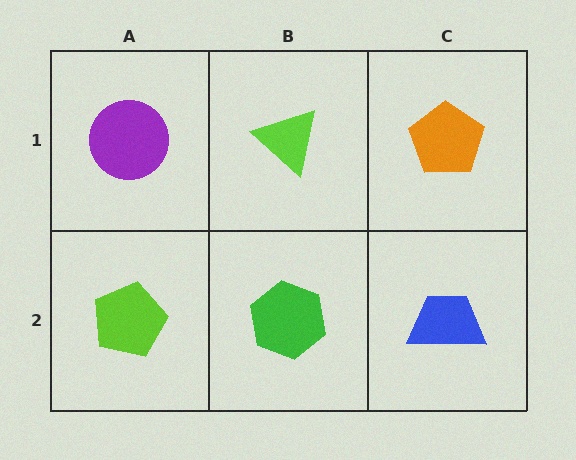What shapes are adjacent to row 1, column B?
A green hexagon (row 2, column B), a purple circle (row 1, column A), an orange pentagon (row 1, column C).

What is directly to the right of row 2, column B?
A blue trapezoid.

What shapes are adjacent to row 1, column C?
A blue trapezoid (row 2, column C), a lime triangle (row 1, column B).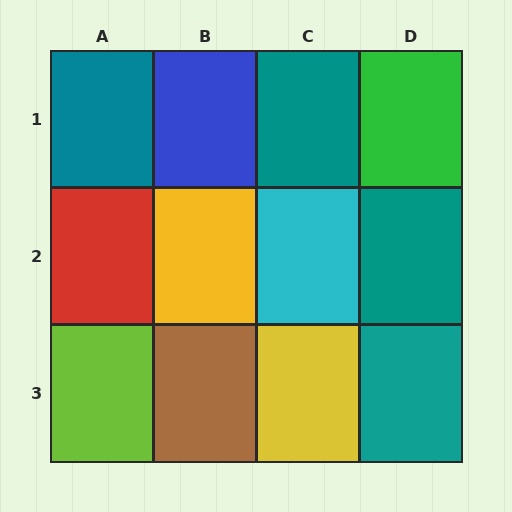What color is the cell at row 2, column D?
Teal.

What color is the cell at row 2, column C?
Cyan.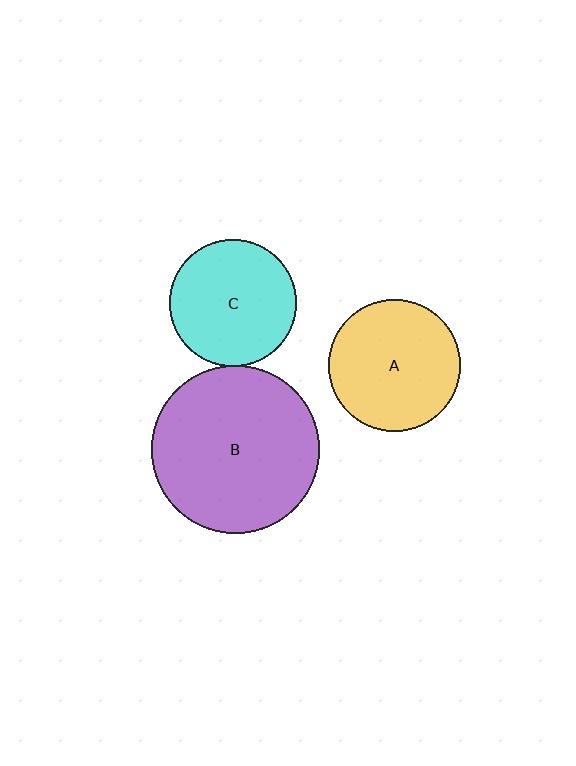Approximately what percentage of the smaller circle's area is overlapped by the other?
Approximately 5%.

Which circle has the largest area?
Circle B (purple).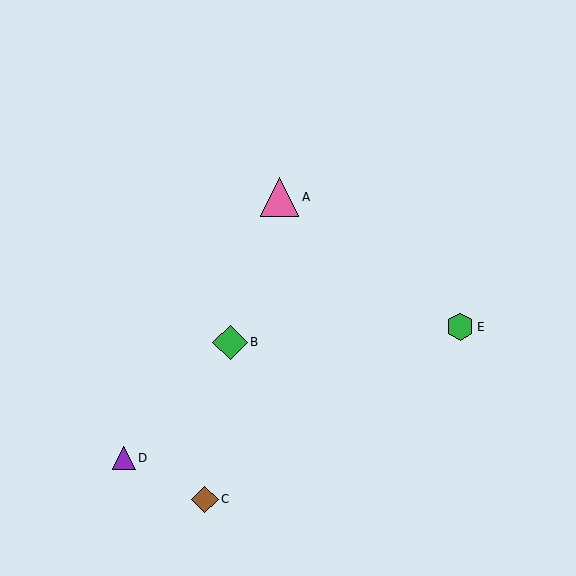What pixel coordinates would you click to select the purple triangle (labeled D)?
Click at (124, 458) to select the purple triangle D.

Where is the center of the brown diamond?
The center of the brown diamond is at (205, 499).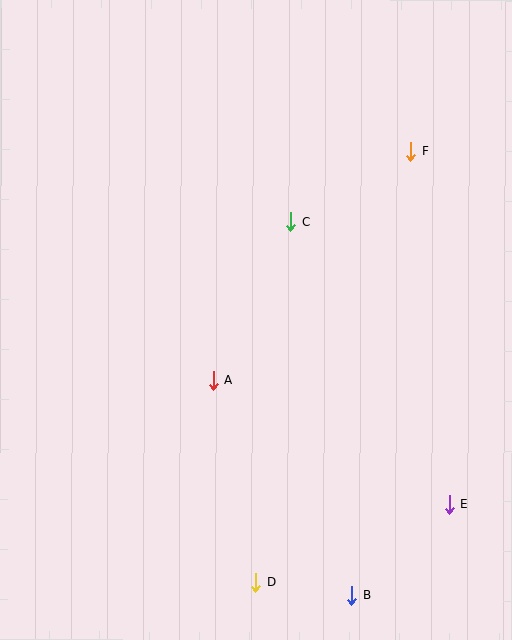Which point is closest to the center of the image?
Point A at (213, 380) is closest to the center.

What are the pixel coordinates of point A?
Point A is at (213, 380).